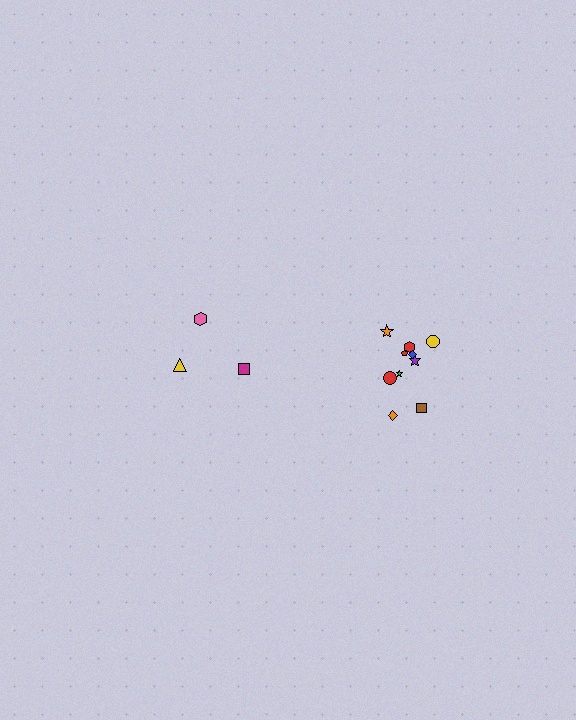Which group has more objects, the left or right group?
The right group.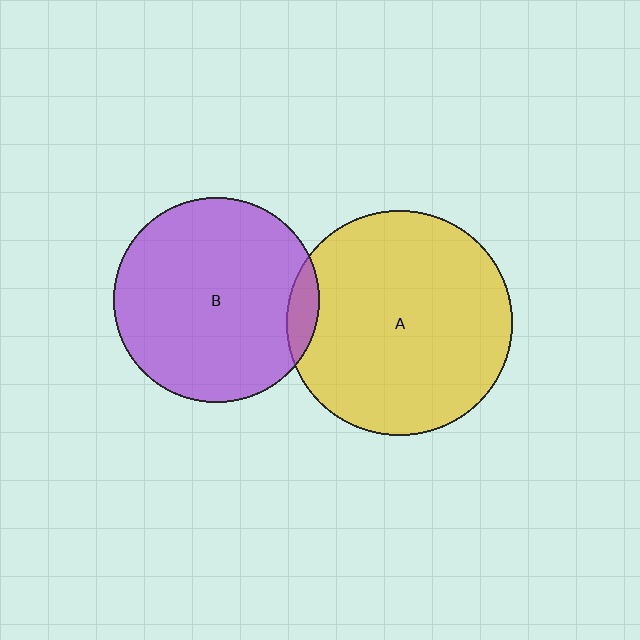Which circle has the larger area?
Circle A (yellow).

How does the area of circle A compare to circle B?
Approximately 1.2 times.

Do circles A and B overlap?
Yes.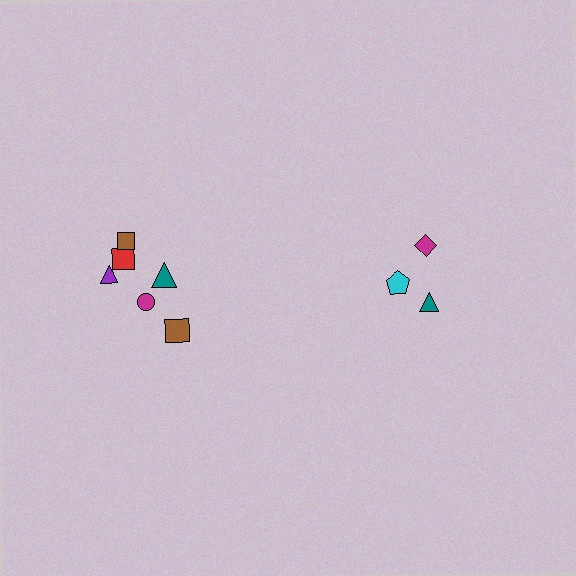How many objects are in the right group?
There are 3 objects.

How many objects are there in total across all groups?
There are 9 objects.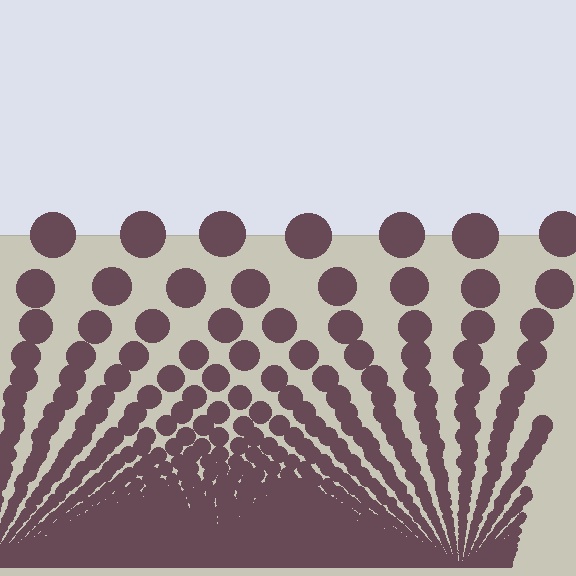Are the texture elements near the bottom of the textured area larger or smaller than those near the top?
Smaller. The gradient is inverted — elements near the bottom are smaller and denser.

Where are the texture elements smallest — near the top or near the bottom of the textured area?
Near the bottom.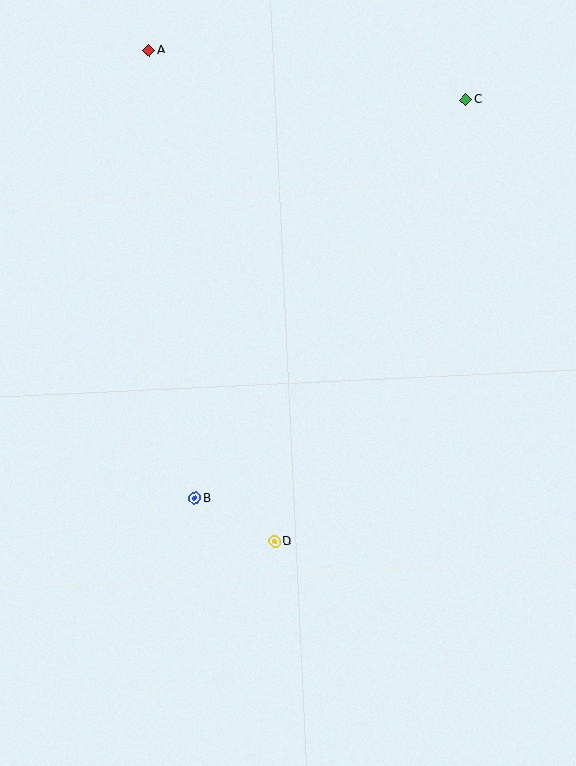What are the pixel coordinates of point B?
Point B is at (195, 498).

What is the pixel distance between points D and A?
The distance between D and A is 507 pixels.